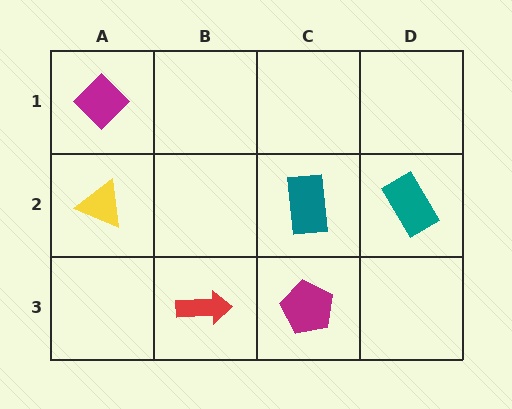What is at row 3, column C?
A magenta pentagon.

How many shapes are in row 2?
3 shapes.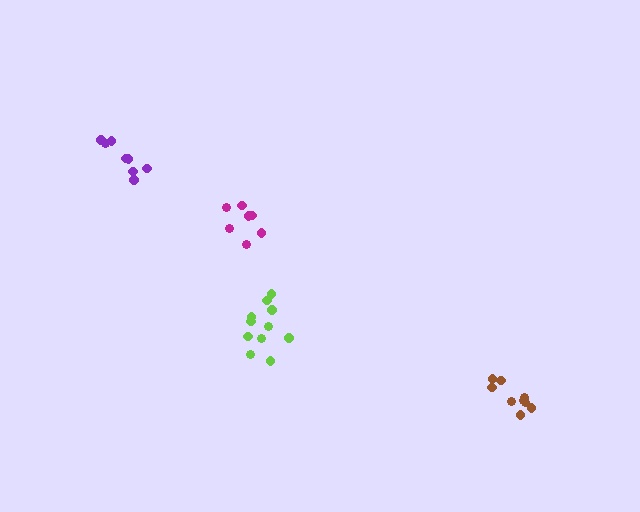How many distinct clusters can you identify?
There are 4 distinct clusters.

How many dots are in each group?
Group 1: 9 dots, Group 2: 7 dots, Group 3: 8 dots, Group 4: 11 dots (35 total).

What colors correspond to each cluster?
The clusters are colored: brown, magenta, purple, lime.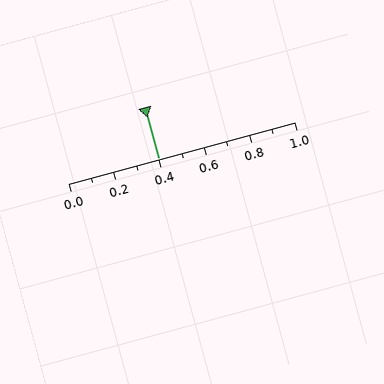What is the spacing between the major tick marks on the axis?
The major ticks are spaced 0.2 apart.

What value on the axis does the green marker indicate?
The marker indicates approximately 0.4.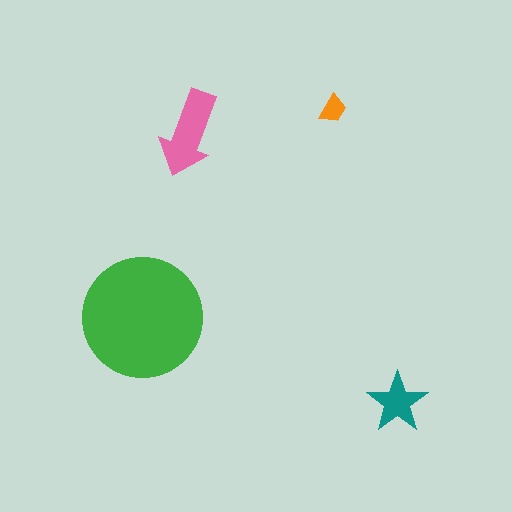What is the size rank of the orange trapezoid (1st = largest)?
4th.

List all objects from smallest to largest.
The orange trapezoid, the teal star, the pink arrow, the green circle.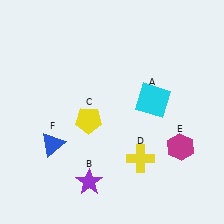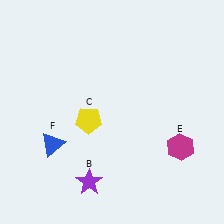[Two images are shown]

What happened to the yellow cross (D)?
The yellow cross (D) was removed in Image 2. It was in the bottom-right area of Image 1.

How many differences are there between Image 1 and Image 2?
There are 2 differences between the two images.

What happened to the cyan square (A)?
The cyan square (A) was removed in Image 2. It was in the top-right area of Image 1.